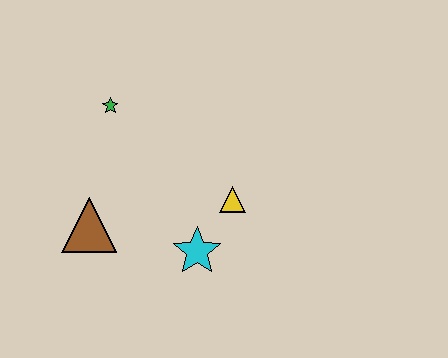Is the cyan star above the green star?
No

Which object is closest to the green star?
The brown triangle is closest to the green star.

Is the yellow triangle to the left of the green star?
No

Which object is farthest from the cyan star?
The green star is farthest from the cyan star.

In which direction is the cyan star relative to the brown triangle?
The cyan star is to the right of the brown triangle.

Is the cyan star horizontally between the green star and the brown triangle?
No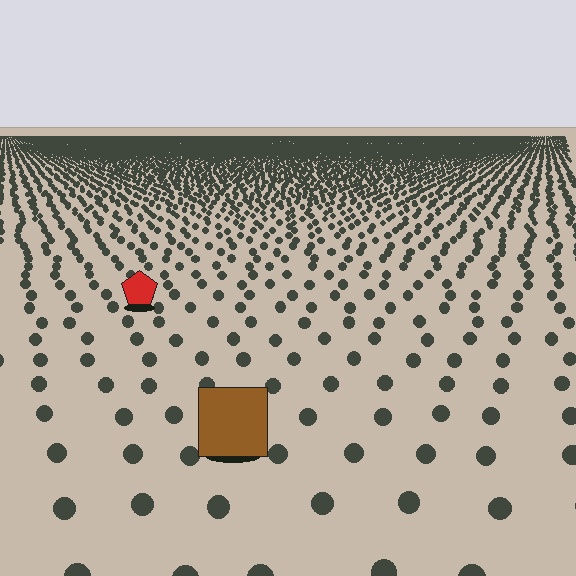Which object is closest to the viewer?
The brown square is closest. The texture marks near it are larger and more spread out.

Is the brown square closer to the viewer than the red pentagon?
Yes. The brown square is closer — you can tell from the texture gradient: the ground texture is coarser near it.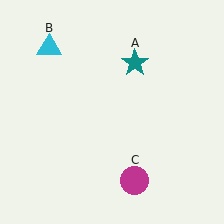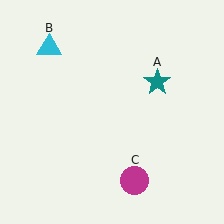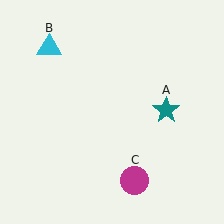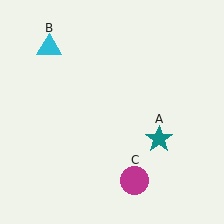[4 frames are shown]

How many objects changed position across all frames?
1 object changed position: teal star (object A).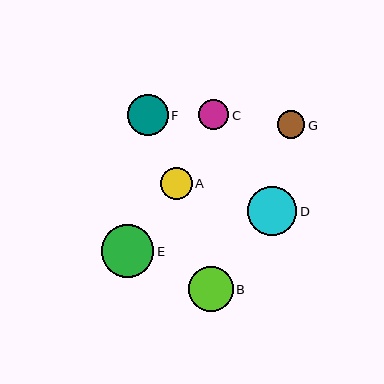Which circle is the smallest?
Circle G is the smallest with a size of approximately 28 pixels.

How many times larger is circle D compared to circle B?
Circle D is approximately 1.1 times the size of circle B.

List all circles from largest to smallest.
From largest to smallest: E, D, B, F, A, C, G.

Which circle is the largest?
Circle E is the largest with a size of approximately 52 pixels.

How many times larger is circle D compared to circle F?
Circle D is approximately 1.2 times the size of circle F.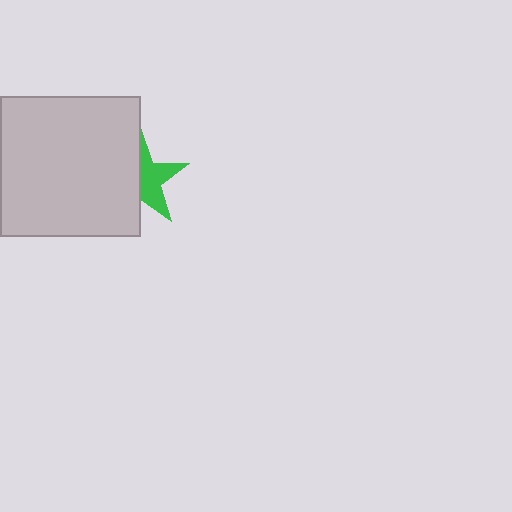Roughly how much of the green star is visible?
About half of it is visible (roughly 48%).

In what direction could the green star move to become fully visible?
The green star could move right. That would shift it out from behind the light gray square entirely.